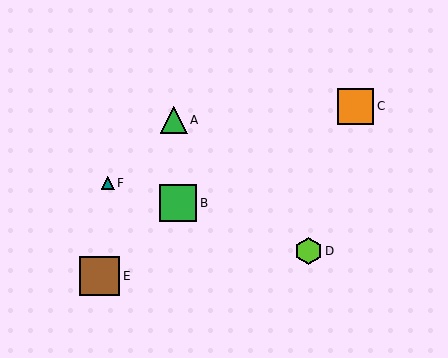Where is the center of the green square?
The center of the green square is at (178, 203).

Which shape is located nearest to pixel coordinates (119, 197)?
The teal triangle (labeled F) at (108, 183) is nearest to that location.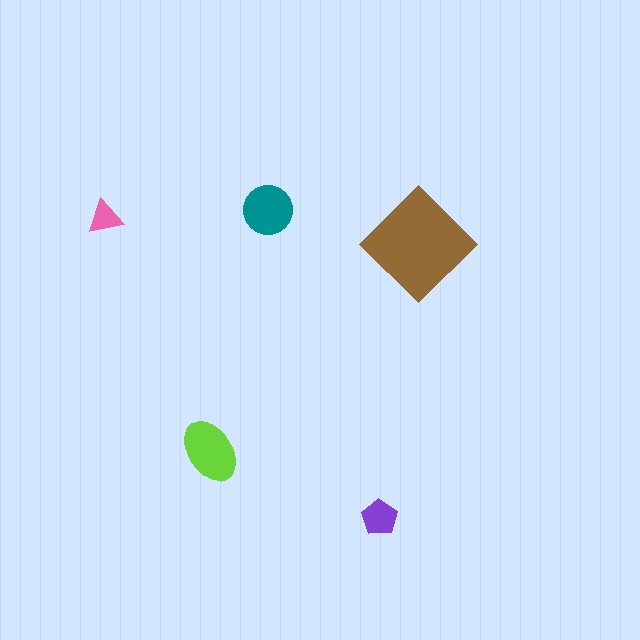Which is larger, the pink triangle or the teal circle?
The teal circle.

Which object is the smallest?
The pink triangle.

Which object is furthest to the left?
The pink triangle is leftmost.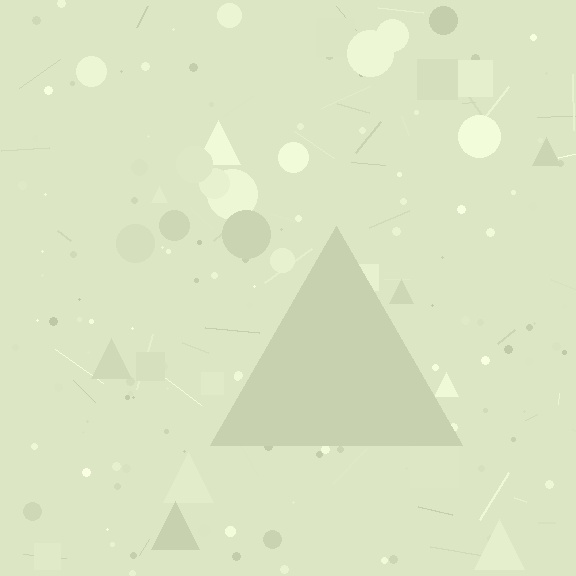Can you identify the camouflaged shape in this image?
The camouflaged shape is a triangle.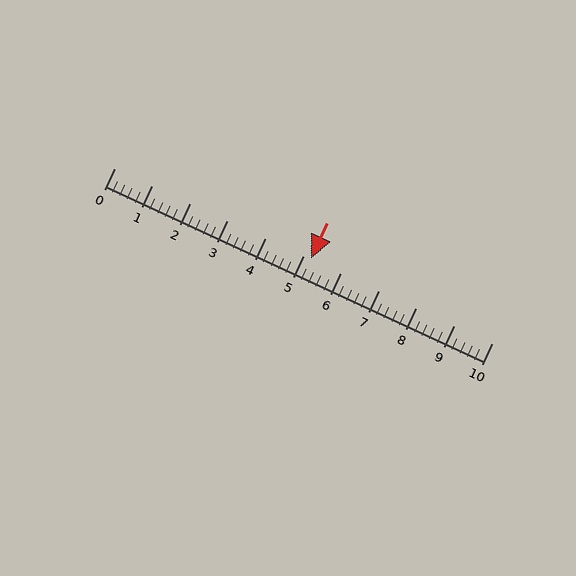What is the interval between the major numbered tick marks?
The major tick marks are spaced 1 units apart.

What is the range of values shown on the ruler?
The ruler shows values from 0 to 10.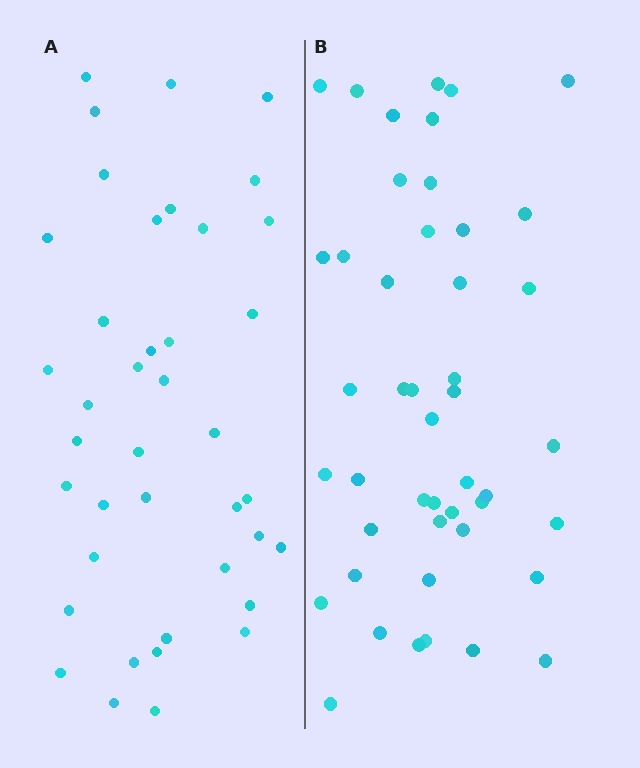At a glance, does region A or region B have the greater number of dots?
Region B (the right region) has more dots.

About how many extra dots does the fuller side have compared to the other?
Region B has about 6 more dots than region A.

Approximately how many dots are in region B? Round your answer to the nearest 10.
About 50 dots. (The exact count is 46, which rounds to 50.)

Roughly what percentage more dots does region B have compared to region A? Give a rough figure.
About 15% more.